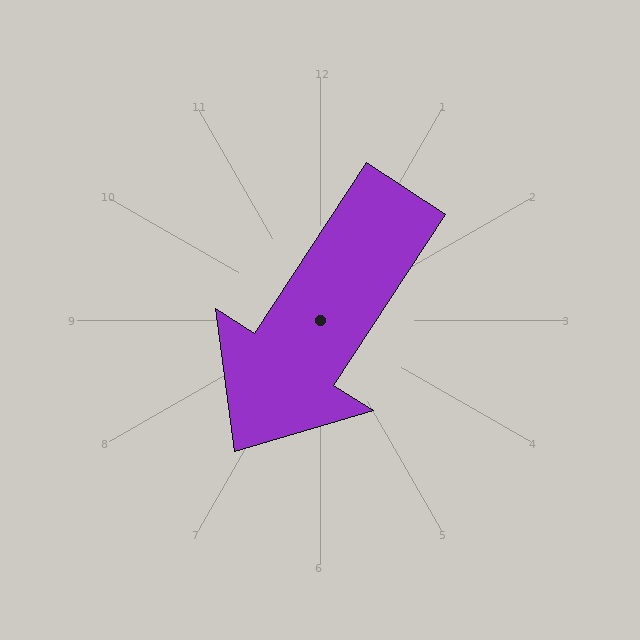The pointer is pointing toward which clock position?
Roughly 7 o'clock.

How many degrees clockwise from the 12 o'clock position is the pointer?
Approximately 213 degrees.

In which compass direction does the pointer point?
Southwest.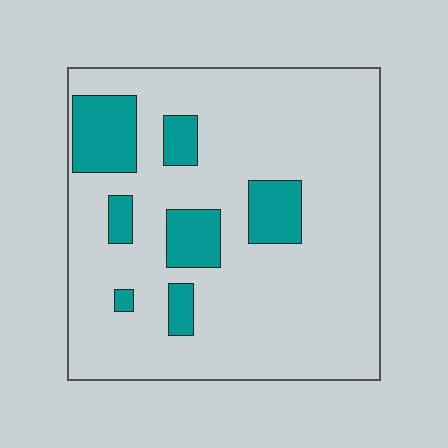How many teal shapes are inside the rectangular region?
7.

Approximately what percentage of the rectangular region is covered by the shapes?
Approximately 15%.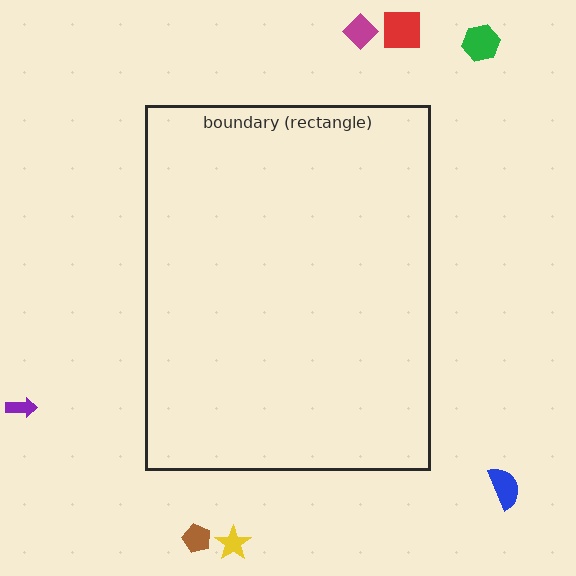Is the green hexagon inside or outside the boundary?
Outside.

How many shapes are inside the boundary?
0 inside, 7 outside.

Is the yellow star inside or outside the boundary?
Outside.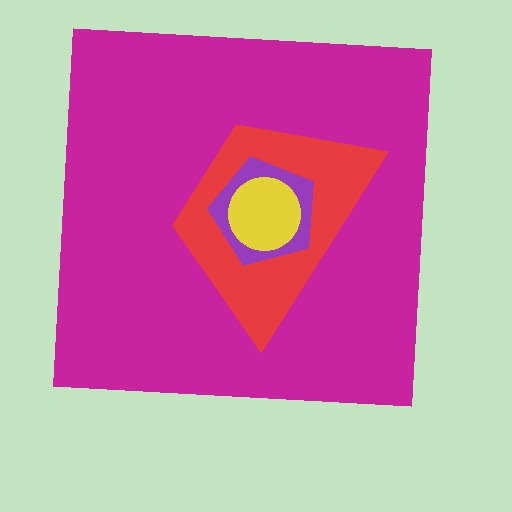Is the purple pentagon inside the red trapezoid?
Yes.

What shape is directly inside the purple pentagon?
The yellow circle.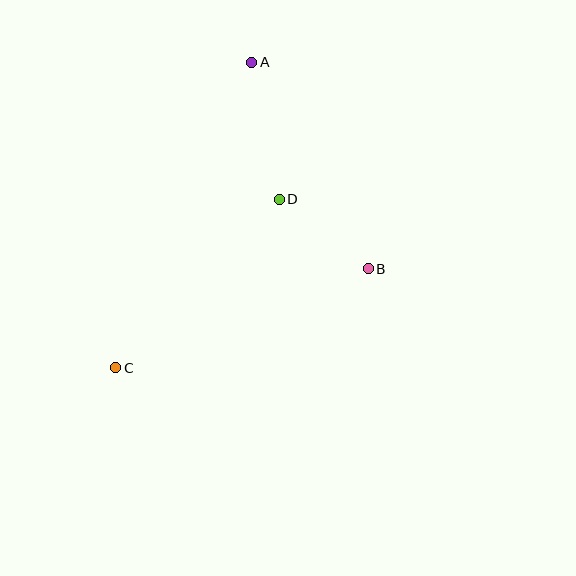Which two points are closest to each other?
Points B and D are closest to each other.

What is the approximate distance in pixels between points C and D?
The distance between C and D is approximately 235 pixels.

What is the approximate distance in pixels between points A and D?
The distance between A and D is approximately 140 pixels.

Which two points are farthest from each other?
Points A and C are farthest from each other.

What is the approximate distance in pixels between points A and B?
The distance between A and B is approximately 237 pixels.